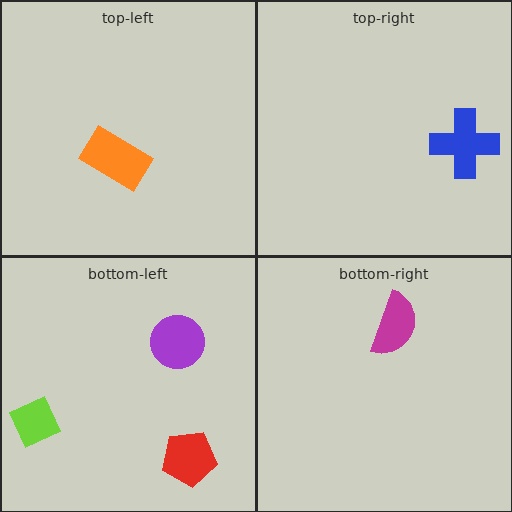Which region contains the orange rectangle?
The top-left region.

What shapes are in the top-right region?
The blue cross.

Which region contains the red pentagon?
The bottom-left region.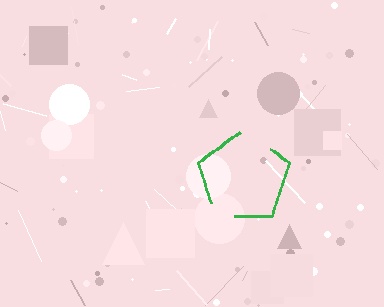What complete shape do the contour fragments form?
The contour fragments form a pentagon.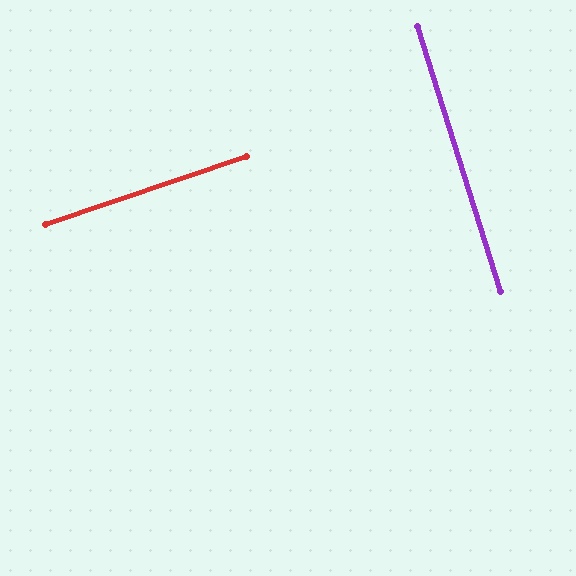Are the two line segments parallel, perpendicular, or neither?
Perpendicular — they meet at approximately 89°.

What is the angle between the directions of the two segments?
Approximately 89 degrees.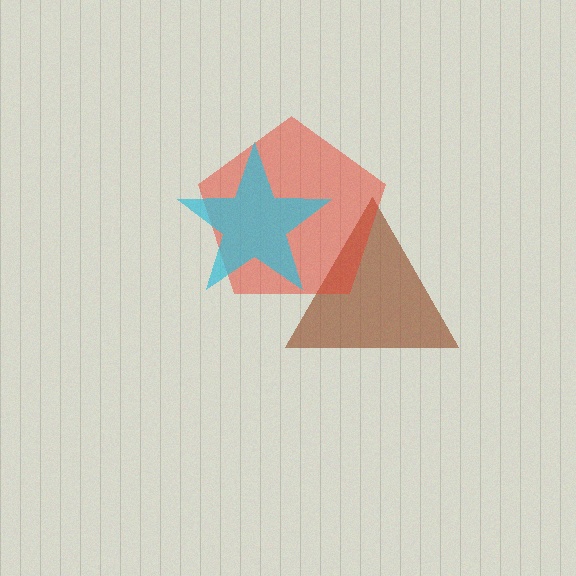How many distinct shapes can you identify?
There are 3 distinct shapes: a brown triangle, a red pentagon, a cyan star.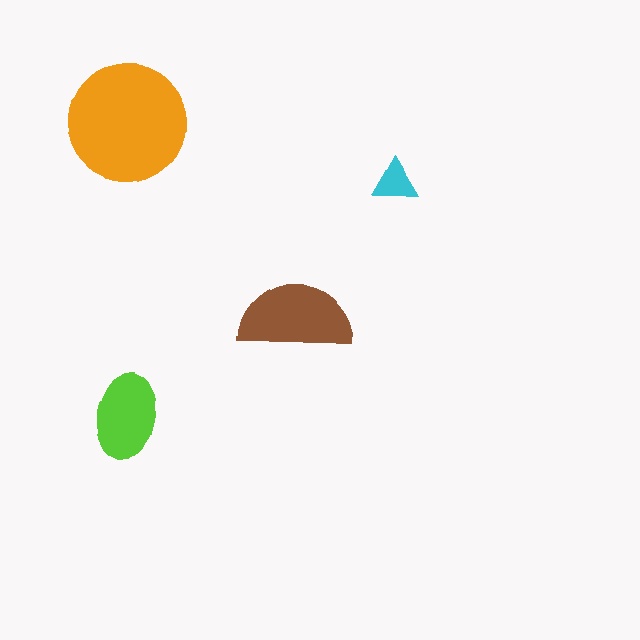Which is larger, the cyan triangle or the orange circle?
The orange circle.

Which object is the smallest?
The cyan triangle.